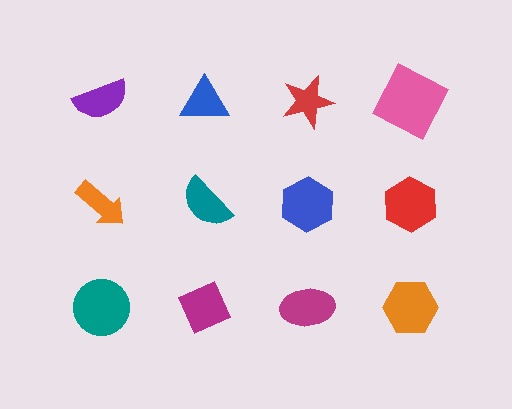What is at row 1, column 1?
A purple semicircle.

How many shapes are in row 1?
4 shapes.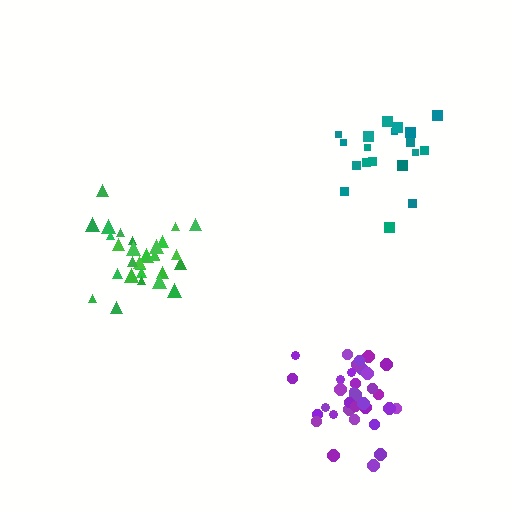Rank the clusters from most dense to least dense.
purple, green, teal.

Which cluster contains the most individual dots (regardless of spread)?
Purple (34).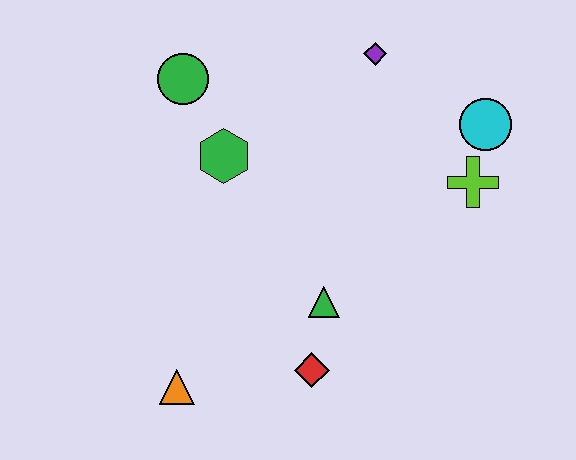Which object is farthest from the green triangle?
The green circle is farthest from the green triangle.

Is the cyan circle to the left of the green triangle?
No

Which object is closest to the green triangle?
The red diamond is closest to the green triangle.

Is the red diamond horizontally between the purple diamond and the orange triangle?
Yes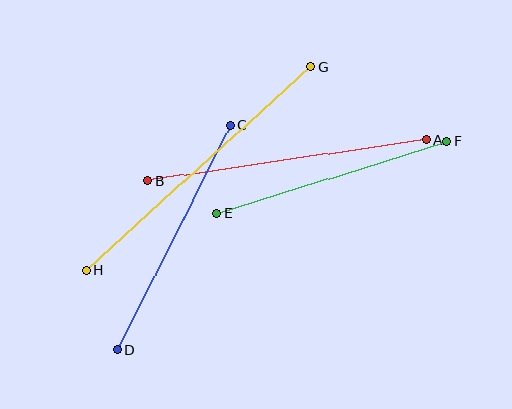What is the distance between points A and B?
The distance is approximately 282 pixels.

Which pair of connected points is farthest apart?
Points G and H are farthest apart.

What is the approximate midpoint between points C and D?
The midpoint is at approximately (173, 238) pixels.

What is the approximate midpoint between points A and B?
The midpoint is at approximately (287, 160) pixels.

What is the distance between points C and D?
The distance is approximately 251 pixels.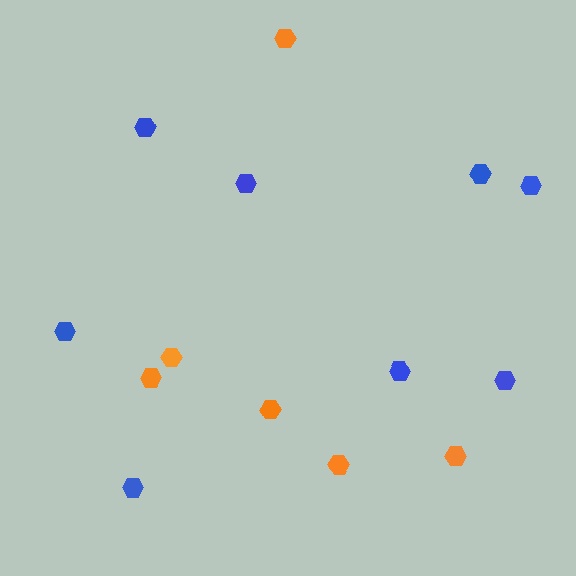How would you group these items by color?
There are 2 groups: one group of orange hexagons (6) and one group of blue hexagons (8).